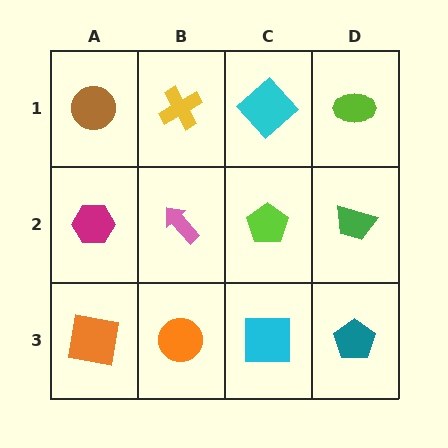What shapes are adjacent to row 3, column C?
A lime pentagon (row 2, column C), an orange circle (row 3, column B), a teal pentagon (row 3, column D).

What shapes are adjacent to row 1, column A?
A magenta hexagon (row 2, column A), a yellow cross (row 1, column B).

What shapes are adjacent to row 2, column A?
A brown circle (row 1, column A), an orange square (row 3, column A), a pink arrow (row 2, column B).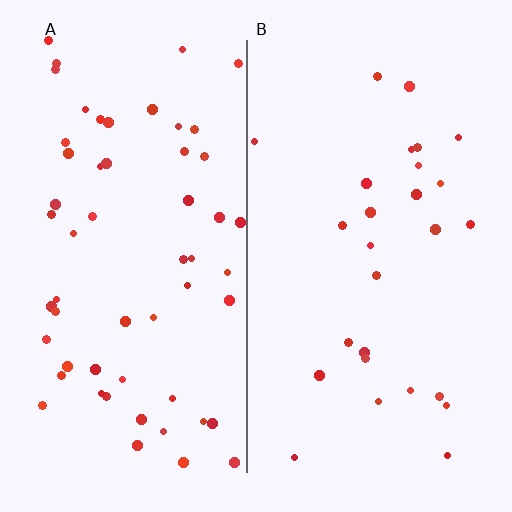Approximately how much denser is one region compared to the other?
Approximately 2.1× — region A over region B.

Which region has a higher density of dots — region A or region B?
A (the left).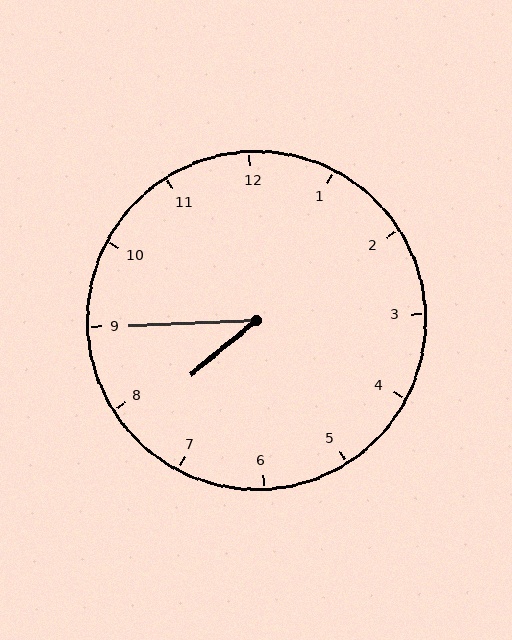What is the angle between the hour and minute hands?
Approximately 38 degrees.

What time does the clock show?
7:45.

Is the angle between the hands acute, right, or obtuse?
It is acute.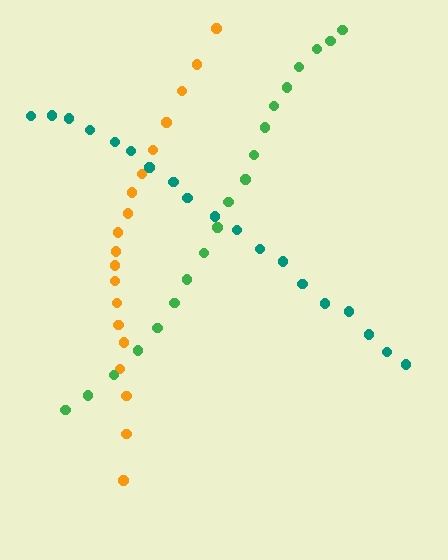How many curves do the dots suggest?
There are 3 distinct paths.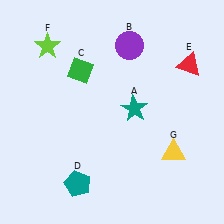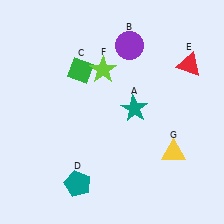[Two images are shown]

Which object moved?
The lime star (F) moved right.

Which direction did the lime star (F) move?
The lime star (F) moved right.